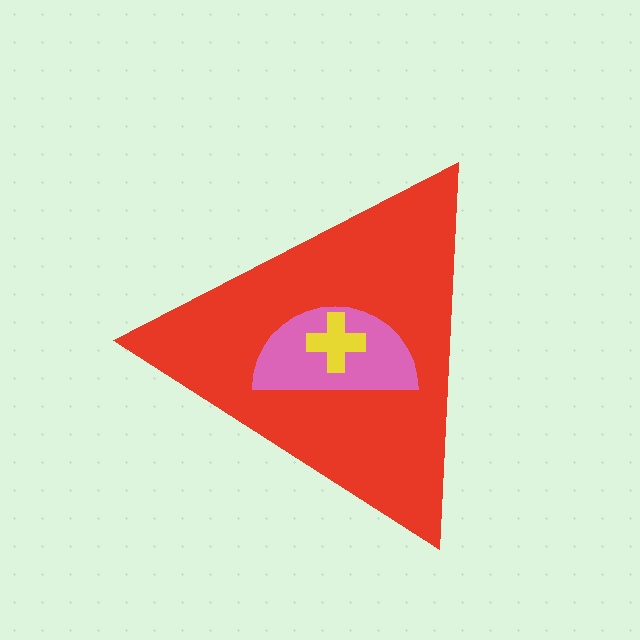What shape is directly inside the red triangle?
The pink semicircle.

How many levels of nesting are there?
3.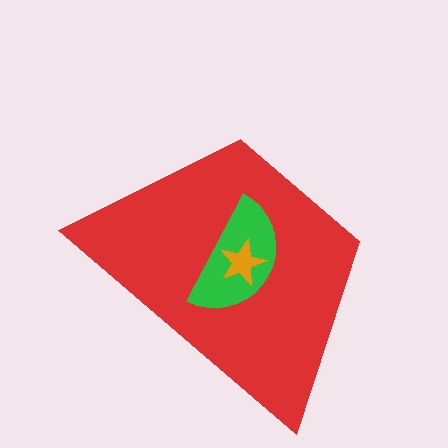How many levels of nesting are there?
3.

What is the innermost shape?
The orange star.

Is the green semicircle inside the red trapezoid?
Yes.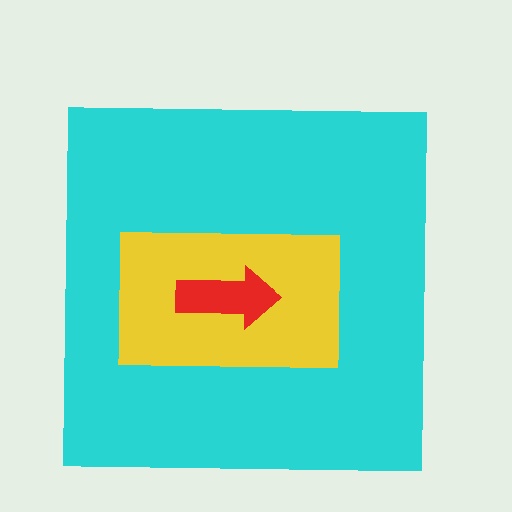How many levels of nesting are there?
3.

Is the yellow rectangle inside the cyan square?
Yes.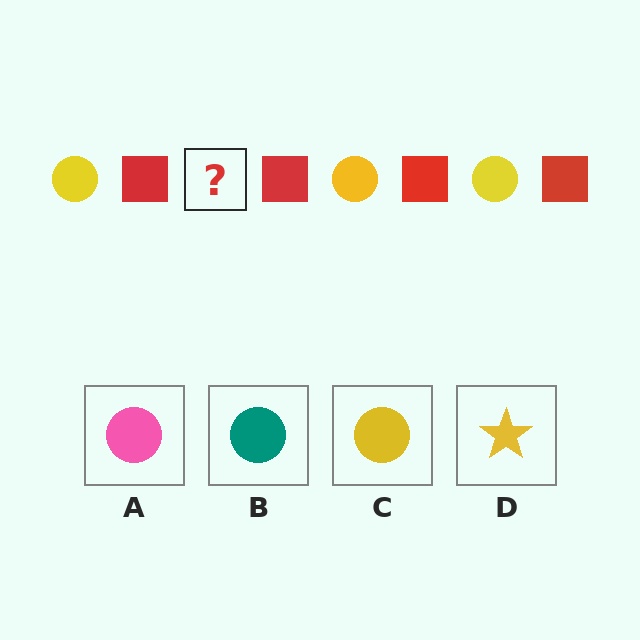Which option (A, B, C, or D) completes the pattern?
C.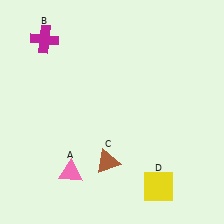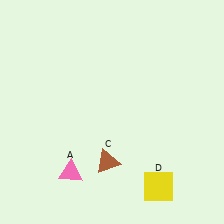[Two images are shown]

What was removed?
The magenta cross (B) was removed in Image 2.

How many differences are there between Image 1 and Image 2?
There is 1 difference between the two images.